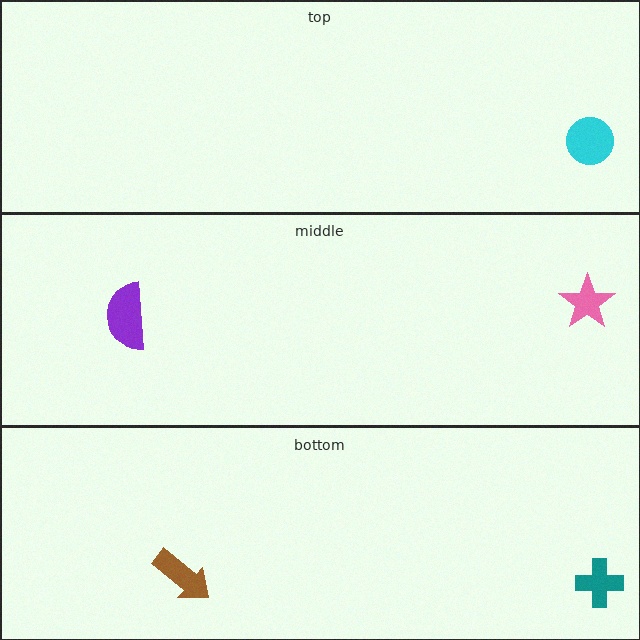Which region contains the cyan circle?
The top region.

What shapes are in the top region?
The cyan circle.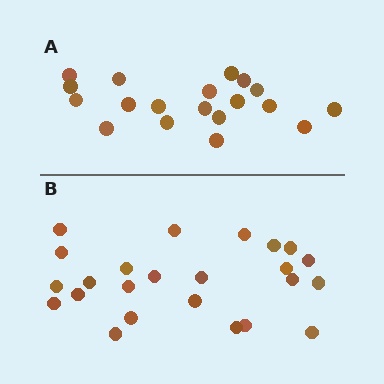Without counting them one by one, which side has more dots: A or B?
Region B (the bottom region) has more dots.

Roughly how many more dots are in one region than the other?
Region B has about 5 more dots than region A.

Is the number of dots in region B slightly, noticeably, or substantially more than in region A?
Region B has noticeably more, but not dramatically so. The ratio is roughly 1.3 to 1.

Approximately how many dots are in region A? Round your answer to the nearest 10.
About 20 dots. (The exact count is 19, which rounds to 20.)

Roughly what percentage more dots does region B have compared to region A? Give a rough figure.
About 25% more.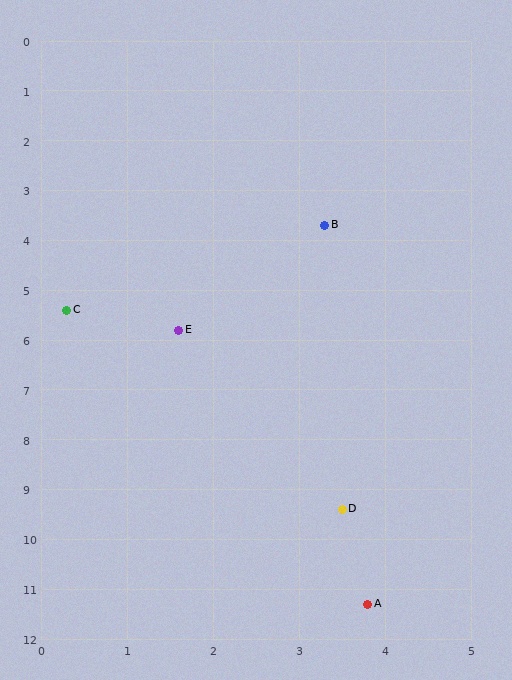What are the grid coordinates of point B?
Point B is at approximately (3.3, 3.7).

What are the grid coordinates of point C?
Point C is at approximately (0.3, 5.4).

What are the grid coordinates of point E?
Point E is at approximately (1.6, 5.8).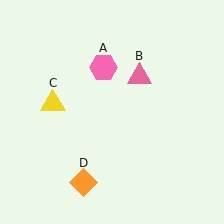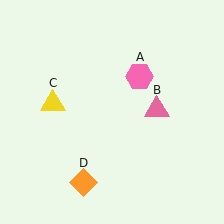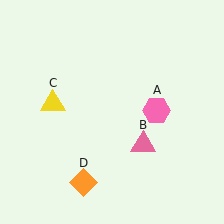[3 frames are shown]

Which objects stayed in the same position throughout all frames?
Yellow triangle (object C) and orange diamond (object D) remained stationary.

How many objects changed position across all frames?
2 objects changed position: pink hexagon (object A), pink triangle (object B).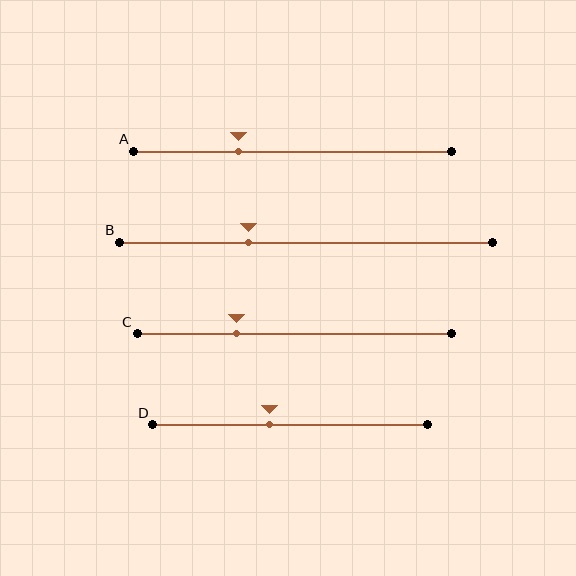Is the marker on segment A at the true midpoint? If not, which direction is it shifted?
No, the marker on segment A is shifted to the left by about 17% of the segment length.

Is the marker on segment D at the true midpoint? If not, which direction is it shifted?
No, the marker on segment D is shifted to the left by about 8% of the segment length.